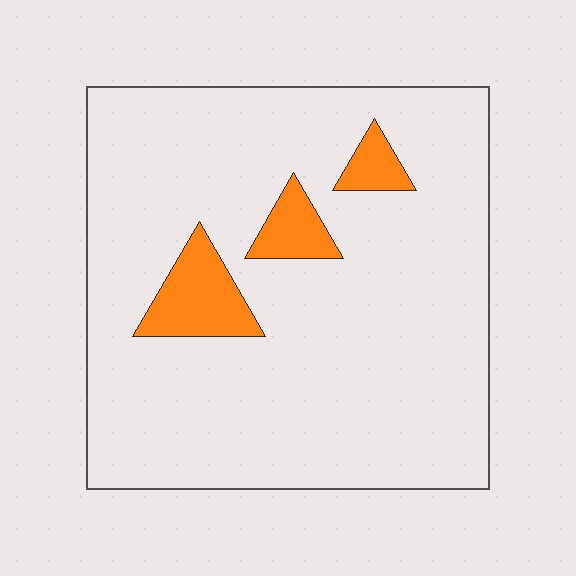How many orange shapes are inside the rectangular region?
3.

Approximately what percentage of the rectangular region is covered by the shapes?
Approximately 10%.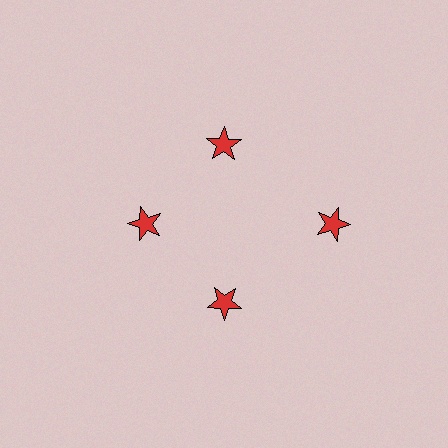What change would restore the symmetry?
The symmetry would be restored by moving it inward, back onto the ring so that all 4 stars sit at equal angles and equal distance from the center.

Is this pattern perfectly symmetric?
No. The 4 red stars are arranged in a ring, but one element near the 3 o'clock position is pushed outward from the center, breaking the 4-fold rotational symmetry.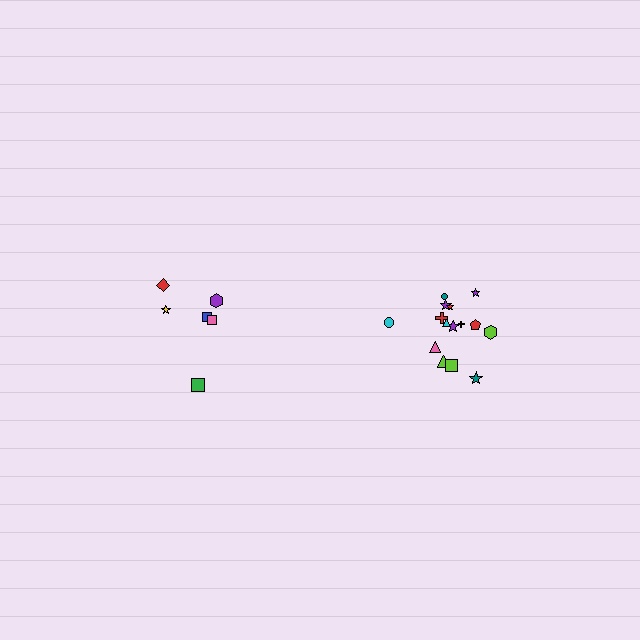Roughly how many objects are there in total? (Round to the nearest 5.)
Roughly 20 objects in total.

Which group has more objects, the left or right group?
The right group.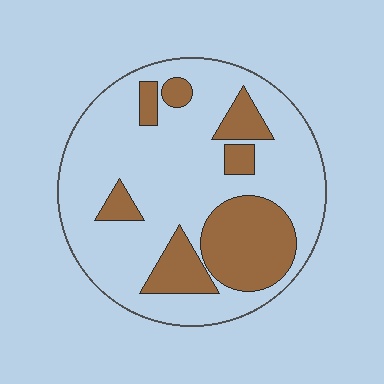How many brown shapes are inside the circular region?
7.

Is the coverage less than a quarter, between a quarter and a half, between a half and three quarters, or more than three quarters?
Between a quarter and a half.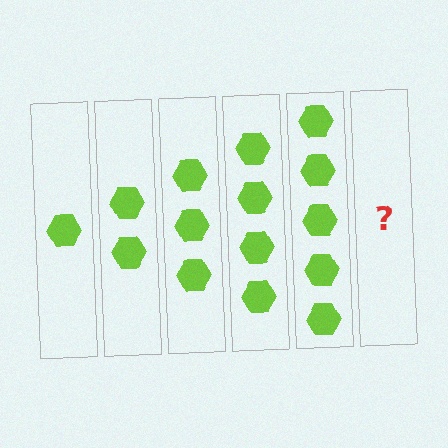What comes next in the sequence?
The next element should be 6 hexagons.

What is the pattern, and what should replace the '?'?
The pattern is that each step adds one more hexagon. The '?' should be 6 hexagons.